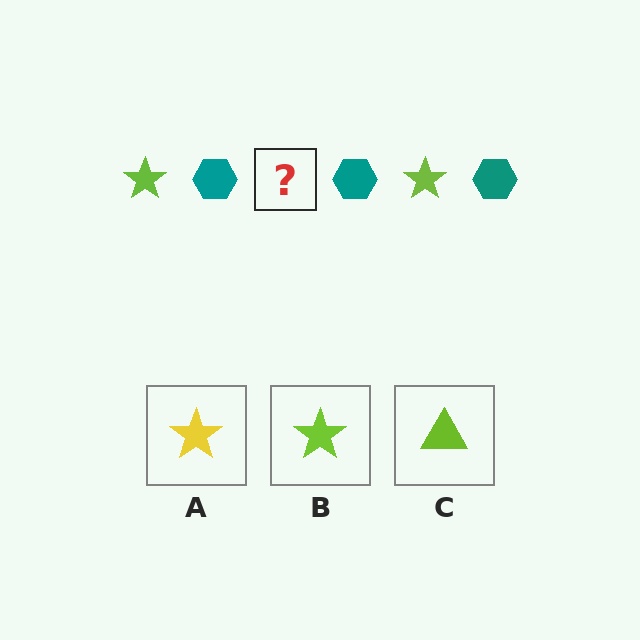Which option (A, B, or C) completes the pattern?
B.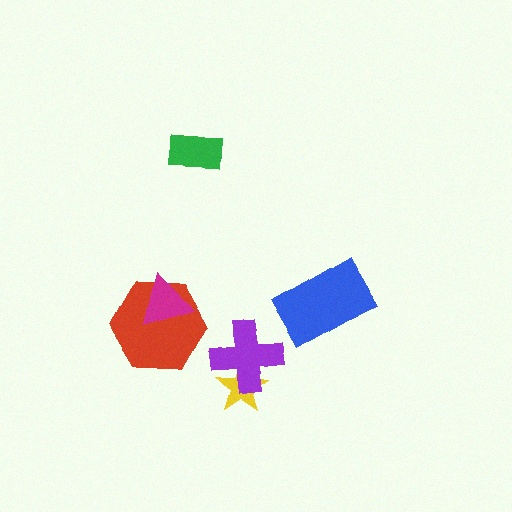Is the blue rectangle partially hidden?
No, no other shape covers it.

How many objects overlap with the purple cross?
1 object overlaps with the purple cross.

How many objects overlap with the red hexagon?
1 object overlaps with the red hexagon.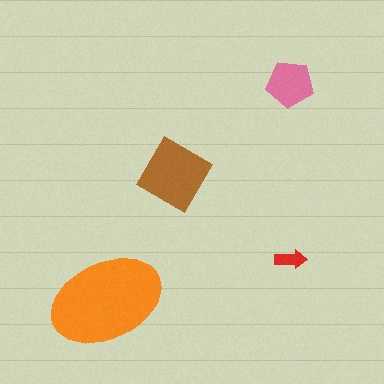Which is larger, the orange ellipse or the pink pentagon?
The orange ellipse.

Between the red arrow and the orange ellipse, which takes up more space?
The orange ellipse.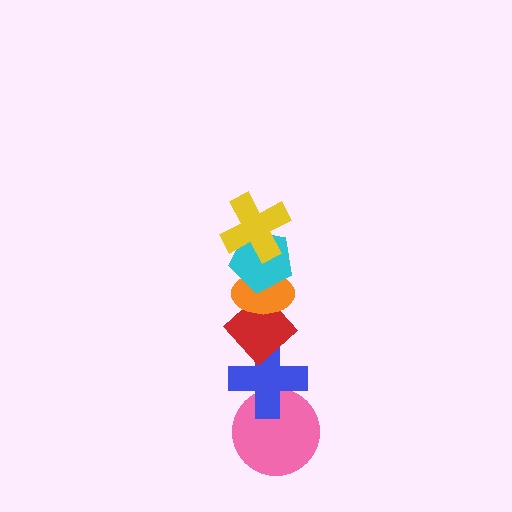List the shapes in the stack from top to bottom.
From top to bottom: the yellow cross, the cyan pentagon, the orange ellipse, the red diamond, the blue cross, the pink circle.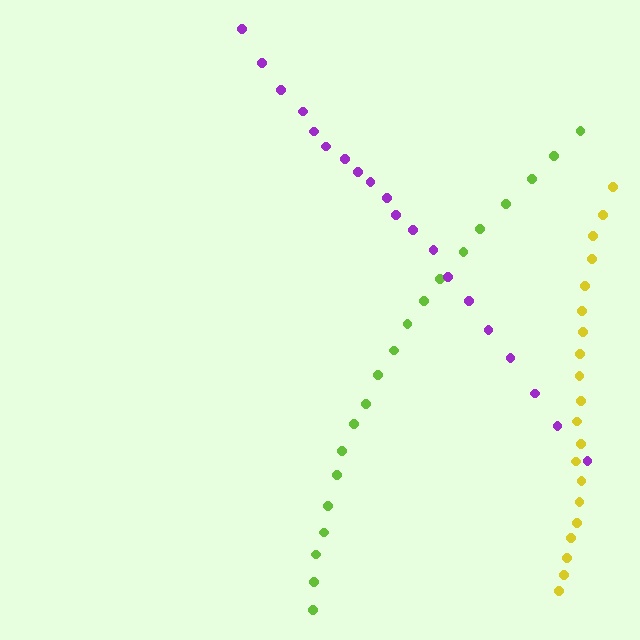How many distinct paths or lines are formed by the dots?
There are 3 distinct paths.